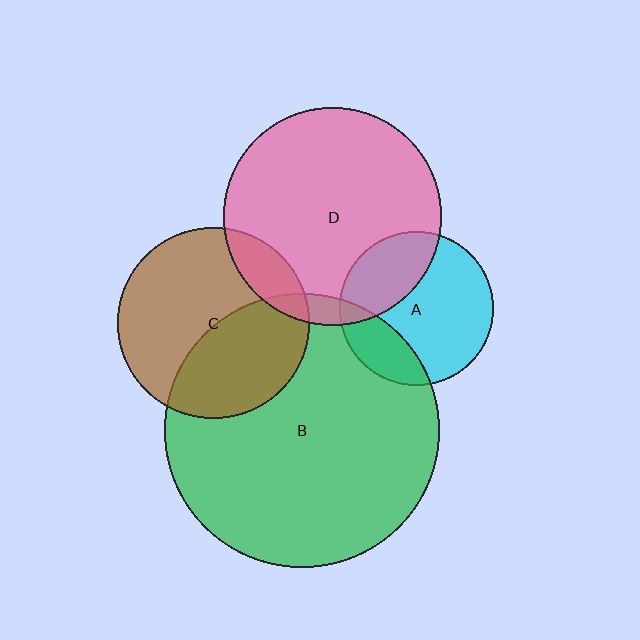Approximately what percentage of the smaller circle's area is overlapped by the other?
Approximately 40%.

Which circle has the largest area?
Circle B (green).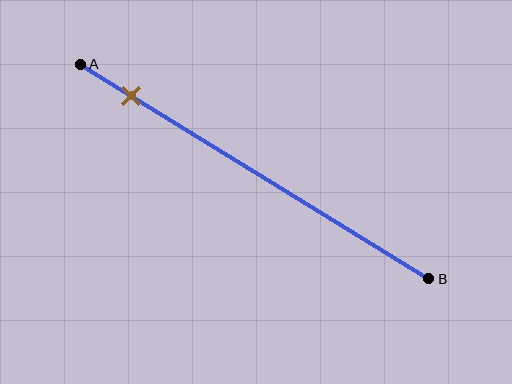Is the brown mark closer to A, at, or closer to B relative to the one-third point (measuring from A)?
The brown mark is closer to point A than the one-third point of segment AB.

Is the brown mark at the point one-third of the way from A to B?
No, the mark is at about 15% from A, not at the 33% one-third point.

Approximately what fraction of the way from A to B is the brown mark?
The brown mark is approximately 15% of the way from A to B.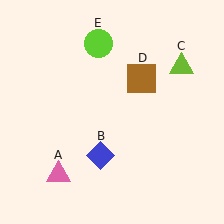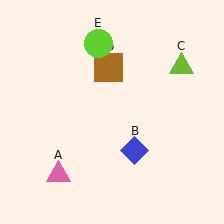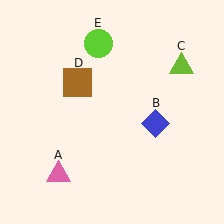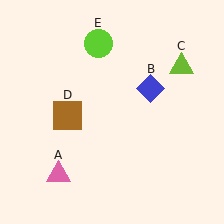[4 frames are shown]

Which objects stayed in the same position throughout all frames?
Pink triangle (object A) and lime triangle (object C) and lime circle (object E) remained stationary.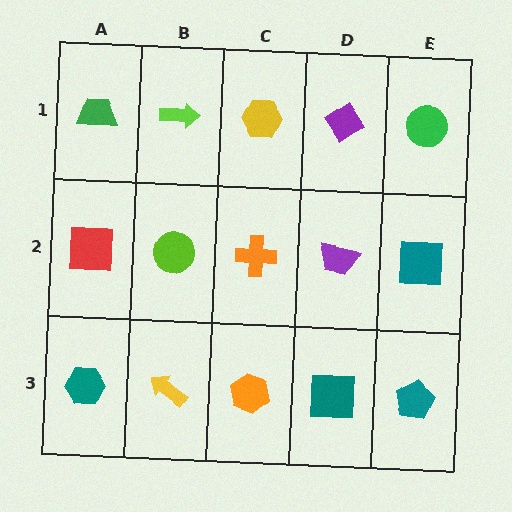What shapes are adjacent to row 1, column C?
An orange cross (row 2, column C), a lime arrow (row 1, column B), a purple diamond (row 1, column D).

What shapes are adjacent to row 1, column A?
A red square (row 2, column A), a lime arrow (row 1, column B).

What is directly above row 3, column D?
A purple trapezoid.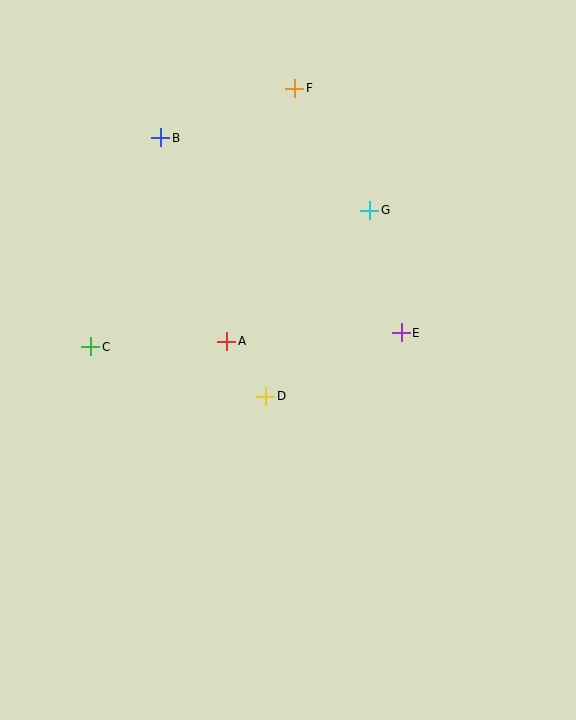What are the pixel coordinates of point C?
Point C is at (91, 347).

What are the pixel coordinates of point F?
Point F is at (295, 88).